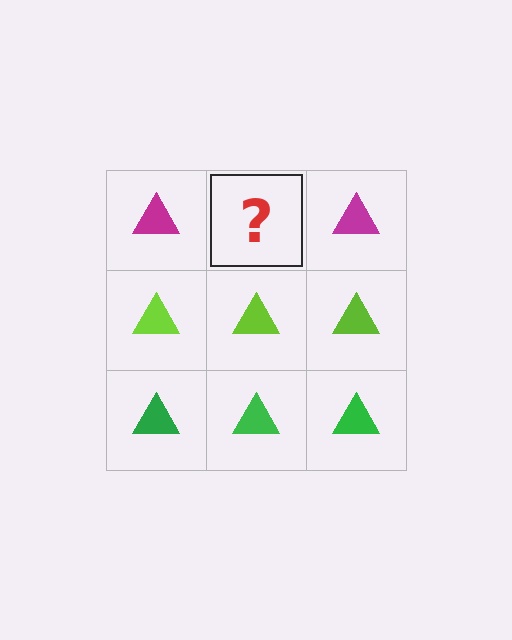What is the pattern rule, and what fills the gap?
The rule is that each row has a consistent color. The gap should be filled with a magenta triangle.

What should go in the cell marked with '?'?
The missing cell should contain a magenta triangle.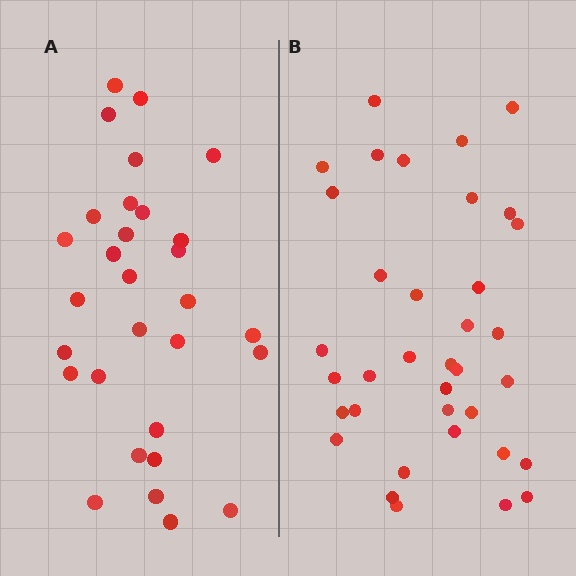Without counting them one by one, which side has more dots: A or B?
Region B (the right region) has more dots.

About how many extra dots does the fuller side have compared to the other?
Region B has about 6 more dots than region A.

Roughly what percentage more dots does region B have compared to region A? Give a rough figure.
About 20% more.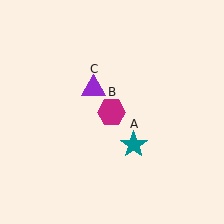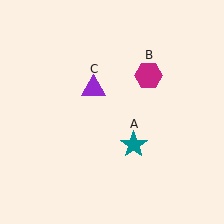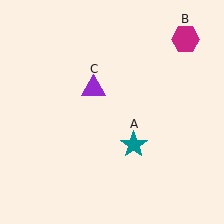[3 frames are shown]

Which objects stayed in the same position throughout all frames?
Teal star (object A) and purple triangle (object C) remained stationary.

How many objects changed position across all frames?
1 object changed position: magenta hexagon (object B).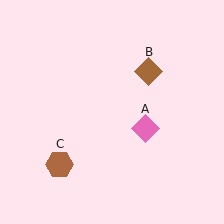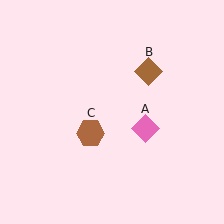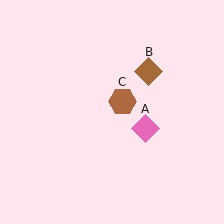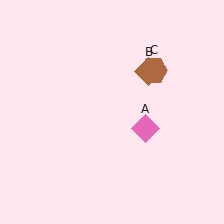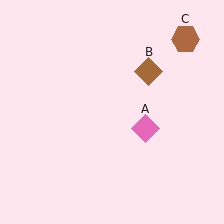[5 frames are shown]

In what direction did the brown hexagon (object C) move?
The brown hexagon (object C) moved up and to the right.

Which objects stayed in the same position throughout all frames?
Pink diamond (object A) and brown diamond (object B) remained stationary.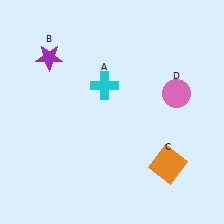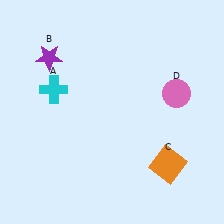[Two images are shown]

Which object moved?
The cyan cross (A) moved left.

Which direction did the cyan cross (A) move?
The cyan cross (A) moved left.